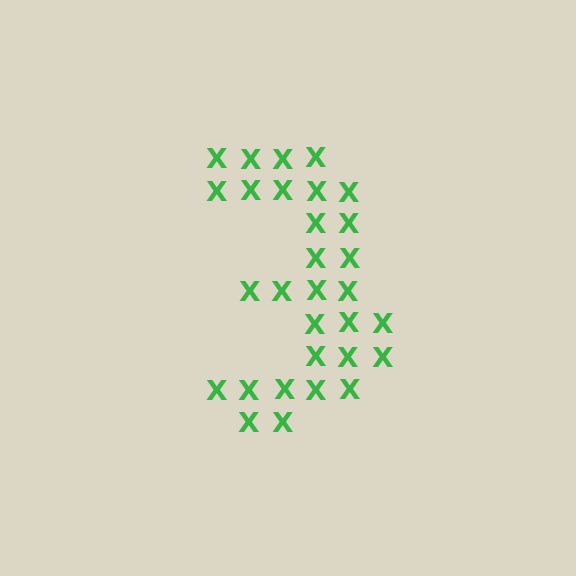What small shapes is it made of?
It is made of small letter X's.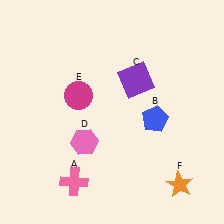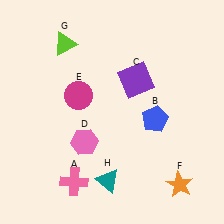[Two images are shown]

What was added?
A lime triangle (G), a teal triangle (H) were added in Image 2.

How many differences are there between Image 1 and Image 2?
There are 2 differences between the two images.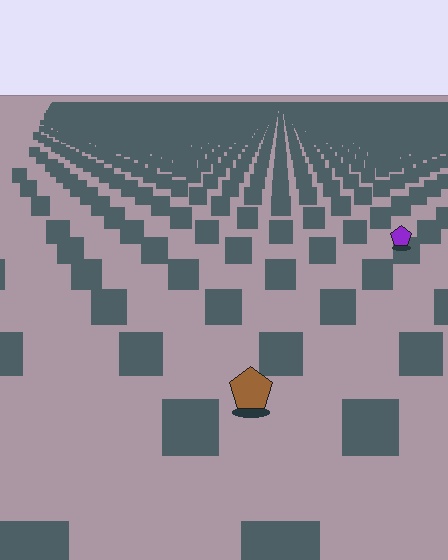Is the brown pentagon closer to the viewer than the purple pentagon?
Yes. The brown pentagon is closer — you can tell from the texture gradient: the ground texture is coarser near it.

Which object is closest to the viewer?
The brown pentagon is closest. The texture marks near it are larger and more spread out.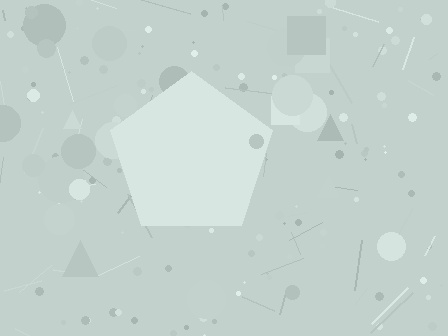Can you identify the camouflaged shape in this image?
The camouflaged shape is a pentagon.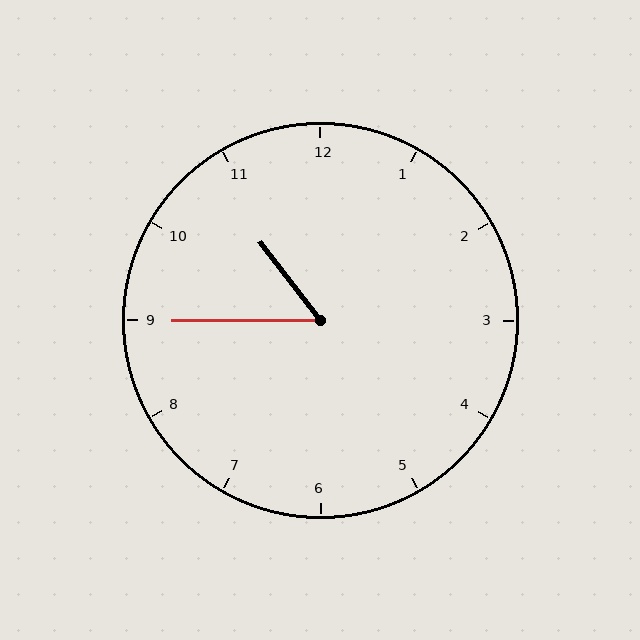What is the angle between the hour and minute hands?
Approximately 52 degrees.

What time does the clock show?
10:45.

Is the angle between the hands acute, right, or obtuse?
It is acute.